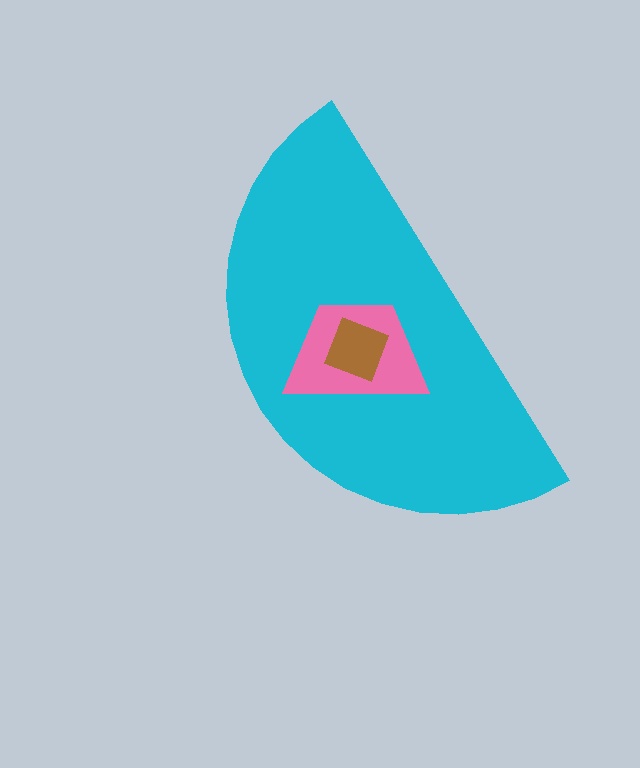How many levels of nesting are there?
3.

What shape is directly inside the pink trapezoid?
The brown square.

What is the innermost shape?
The brown square.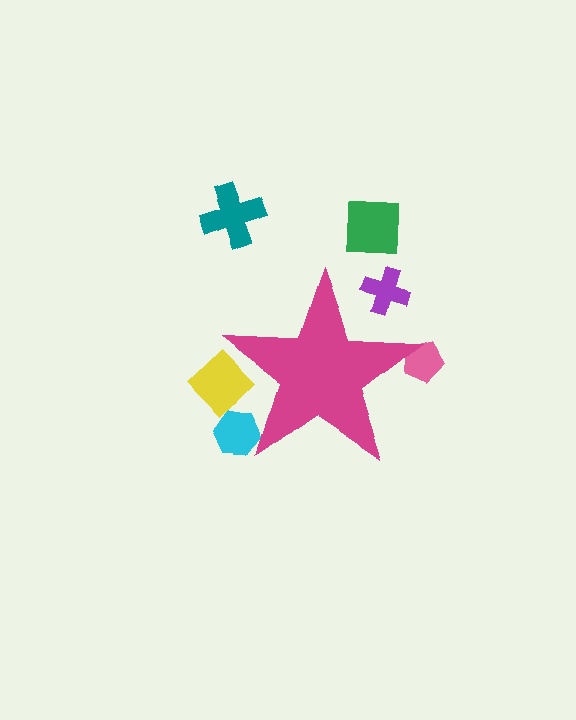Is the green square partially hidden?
No, the green square is fully visible.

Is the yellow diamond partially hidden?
Yes, the yellow diamond is partially hidden behind the magenta star.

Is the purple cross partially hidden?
Yes, the purple cross is partially hidden behind the magenta star.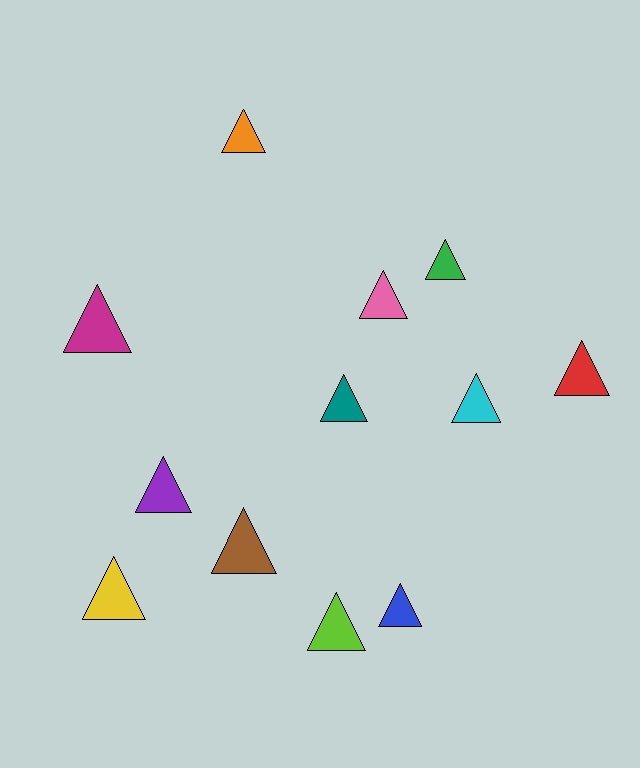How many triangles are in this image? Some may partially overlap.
There are 12 triangles.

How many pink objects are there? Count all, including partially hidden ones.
There is 1 pink object.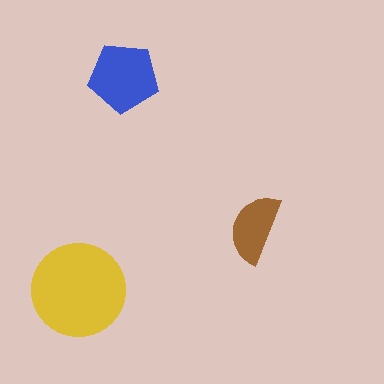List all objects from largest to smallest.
The yellow circle, the blue pentagon, the brown semicircle.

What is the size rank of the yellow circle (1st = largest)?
1st.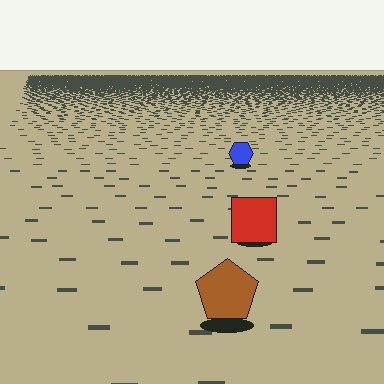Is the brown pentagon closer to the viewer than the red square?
Yes. The brown pentagon is closer — you can tell from the texture gradient: the ground texture is coarser near it.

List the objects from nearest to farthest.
From nearest to farthest: the brown pentagon, the red square, the blue hexagon.